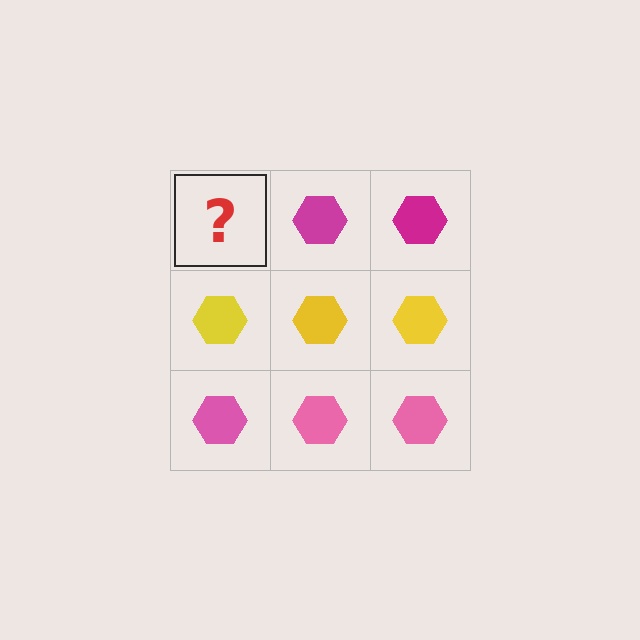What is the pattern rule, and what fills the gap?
The rule is that each row has a consistent color. The gap should be filled with a magenta hexagon.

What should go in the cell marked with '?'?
The missing cell should contain a magenta hexagon.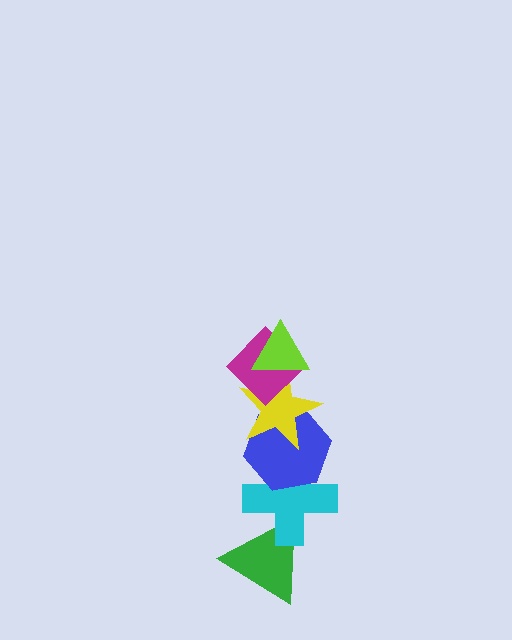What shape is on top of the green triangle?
The cyan cross is on top of the green triangle.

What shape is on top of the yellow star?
The magenta diamond is on top of the yellow star.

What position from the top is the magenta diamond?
The magenta diamond is 2nd from the top.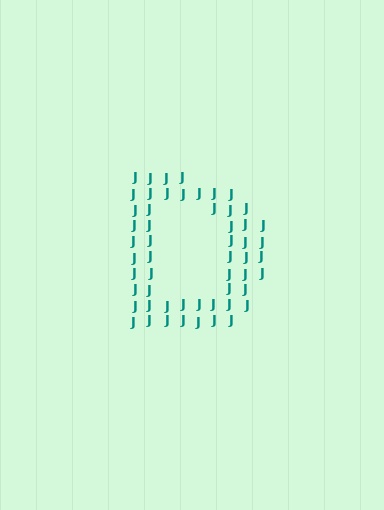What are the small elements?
The small elements are letter J's.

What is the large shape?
The large shape is the letter D.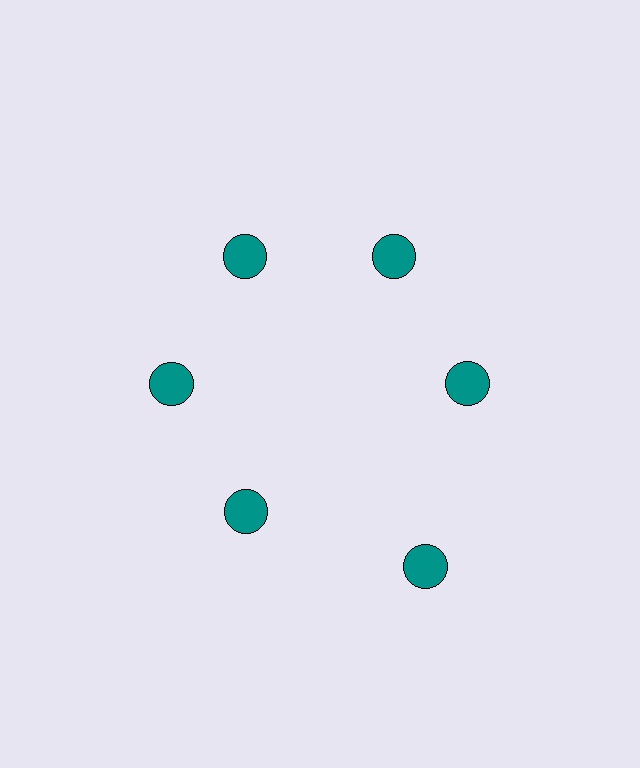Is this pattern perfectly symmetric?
No. The 6 teal circles are arranged in a ring, but one element near the 5 o'clock position is pushed outward from the center, breaking the 6-fold rotational symmetry.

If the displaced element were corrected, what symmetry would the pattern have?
It would have 6-fold rotational symmetry — the pattern would map onto itself every 60 degrees.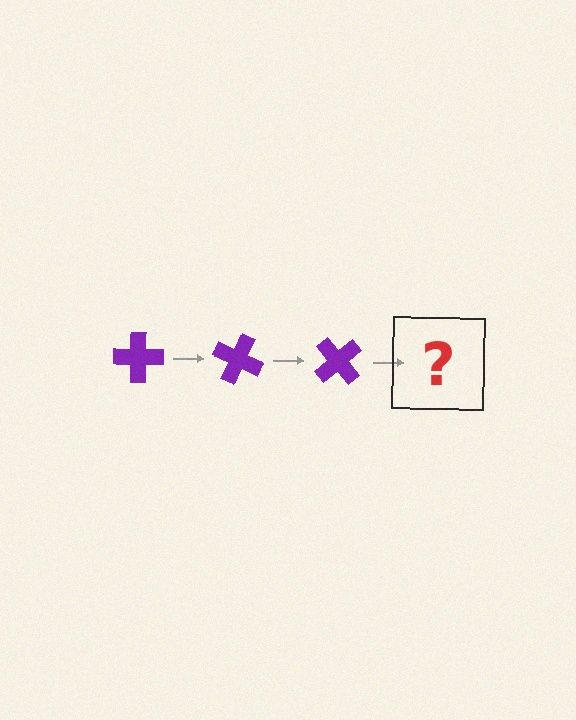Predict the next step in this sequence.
The next step is a purple cross rotated 75 degrees.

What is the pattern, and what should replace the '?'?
The pattern is that the cross rotates 25 degrees each step. The '?' should be a purple cross rotated 75 degrees.